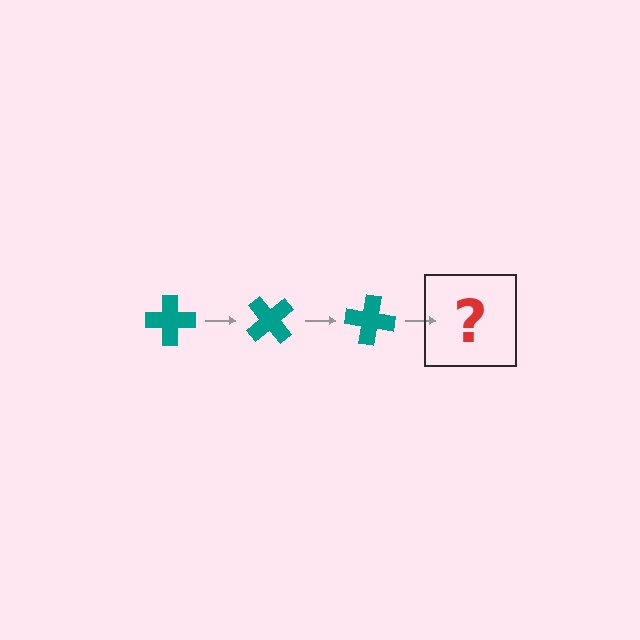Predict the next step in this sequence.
The next step is a teal cross rotated 150 degrees.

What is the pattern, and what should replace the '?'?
The pattern is that the cross rotates 50 degrees each step. The '?' should be a teal cross rotated 150 degrees.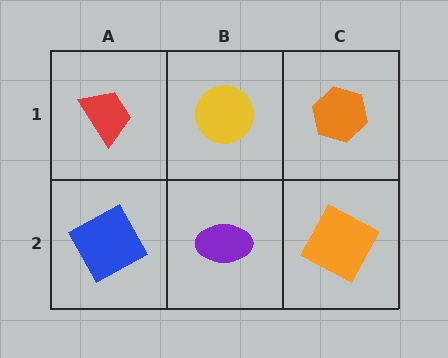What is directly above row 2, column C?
An orange hexagon.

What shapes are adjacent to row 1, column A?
A blue square (row 2, column A), a yellow circle (row 1, column B).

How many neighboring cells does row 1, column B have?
3.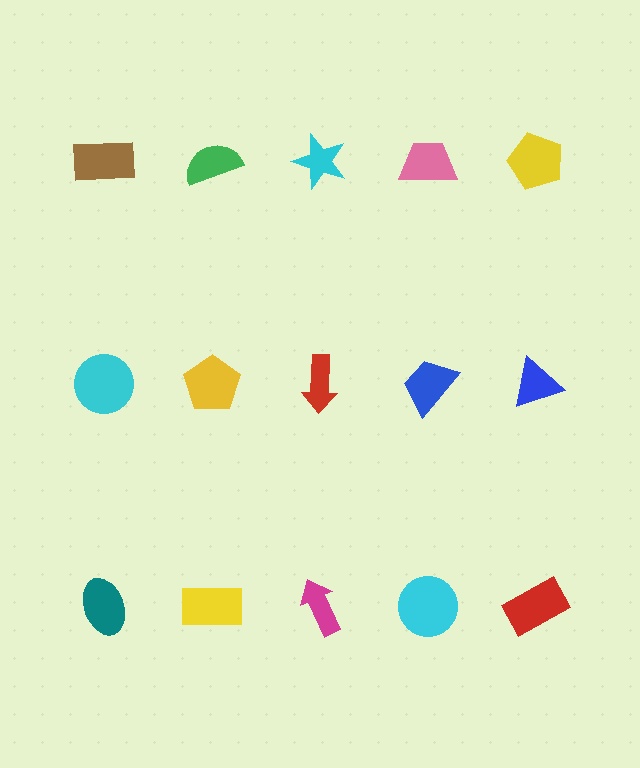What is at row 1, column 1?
A brown rectangle.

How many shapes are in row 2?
5 shapes.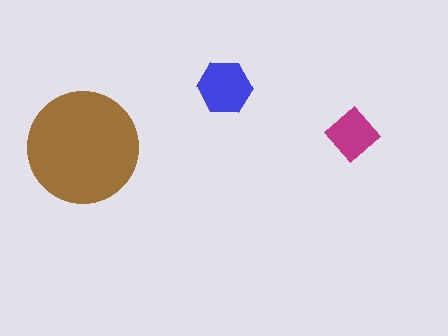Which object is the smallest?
The magenta diamond.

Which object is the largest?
The brown circle.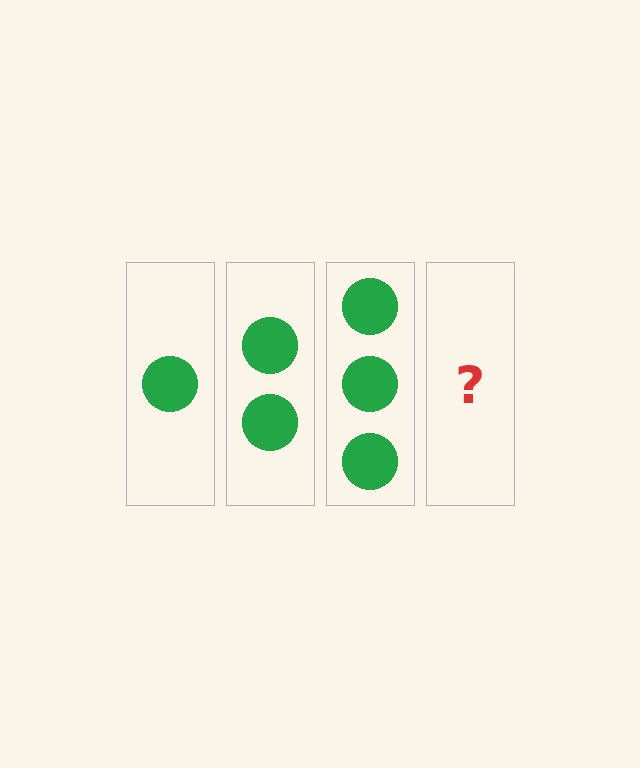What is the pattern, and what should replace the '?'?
The pattern is that each step adds one more circle. The '?' should be 4 circles.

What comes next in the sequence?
The next element should be 4 circles.